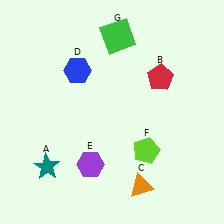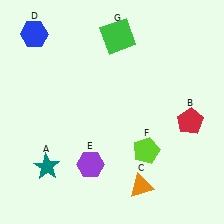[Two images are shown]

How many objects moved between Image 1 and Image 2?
2 objects moved between the two images.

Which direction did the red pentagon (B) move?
The red pentagon (B) moved down.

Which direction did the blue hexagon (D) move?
The blue hexagon (D) moved left.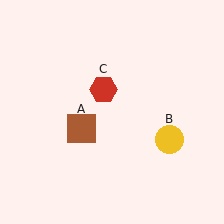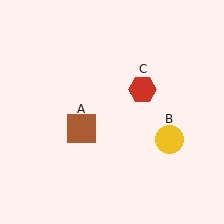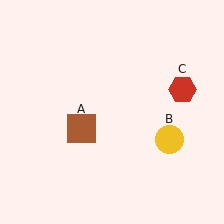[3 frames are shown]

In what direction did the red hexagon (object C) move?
The red hexagon (object C) moved right.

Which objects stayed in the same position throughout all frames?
Brown square (object A) and yellow circle (object B) remained stationary.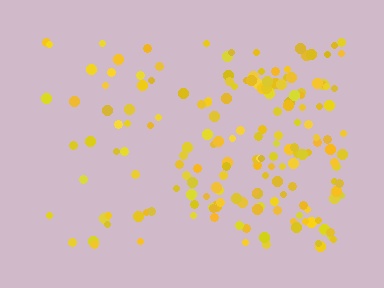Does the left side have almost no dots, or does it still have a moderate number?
Still a moderate number, just noticeably fewer than the right.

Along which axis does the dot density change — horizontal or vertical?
Horizontal.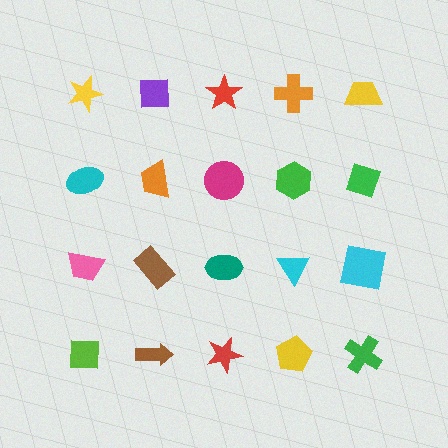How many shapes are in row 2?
5 shapes.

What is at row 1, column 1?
A yellow star.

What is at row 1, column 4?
An orange cross.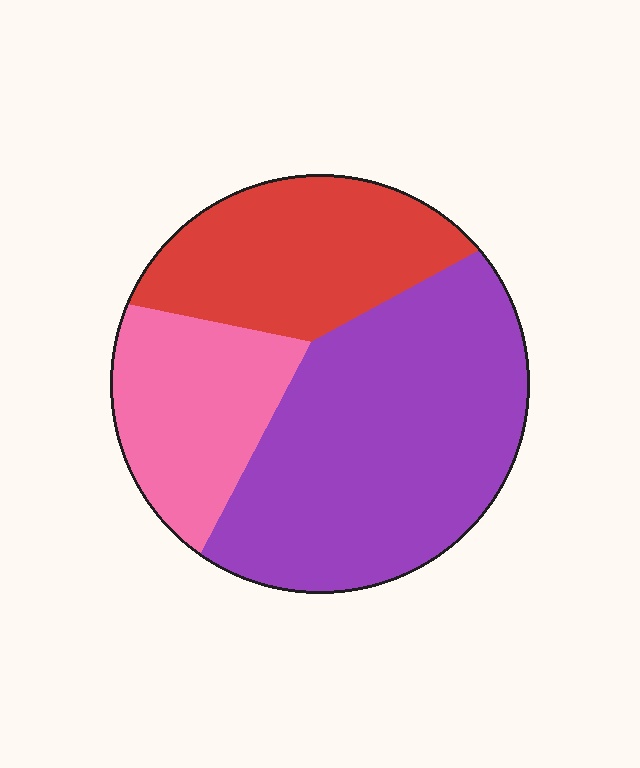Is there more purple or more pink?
Purple.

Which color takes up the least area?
Pink, at roughly 20%.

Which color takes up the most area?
Purple, at roughly 50%.